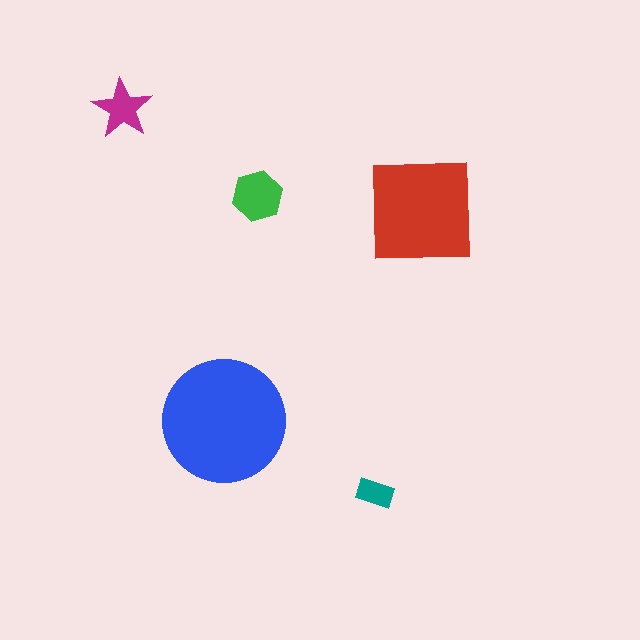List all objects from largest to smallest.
The blue circle, the red square, the green hexagon, the magenta star, the teal rectangle.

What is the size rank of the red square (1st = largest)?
2nd.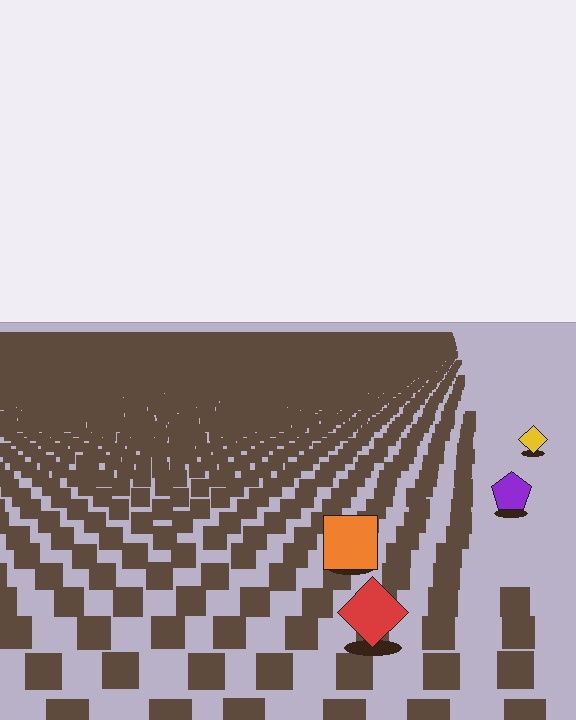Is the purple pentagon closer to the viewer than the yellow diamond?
Yes. The purple pentagon is closer — you can tell from the texture gradient: the ground texture is coarser near it.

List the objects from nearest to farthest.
From nearest to farthest: the red diamond, the orange square, the purple pentagon, the yellow diamond.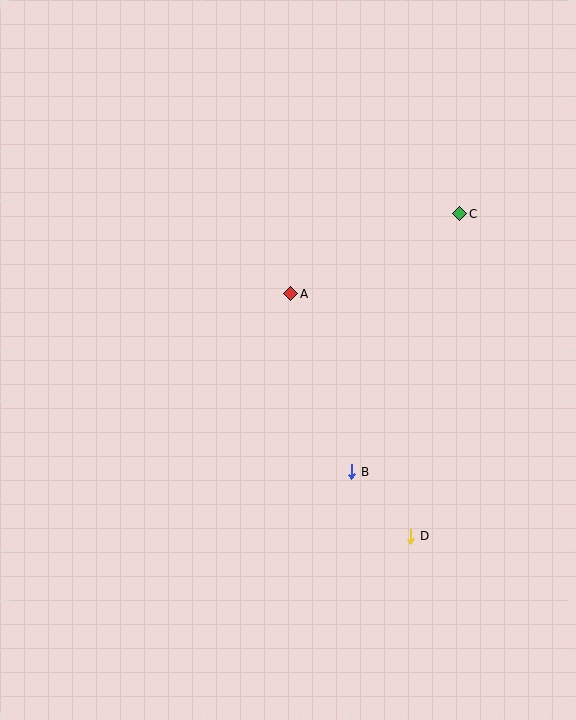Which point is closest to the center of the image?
Point A at (291, 294) is closest to the center.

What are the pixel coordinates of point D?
Point D is at (411, 536).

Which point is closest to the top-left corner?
Point A is closest to the top-left corner.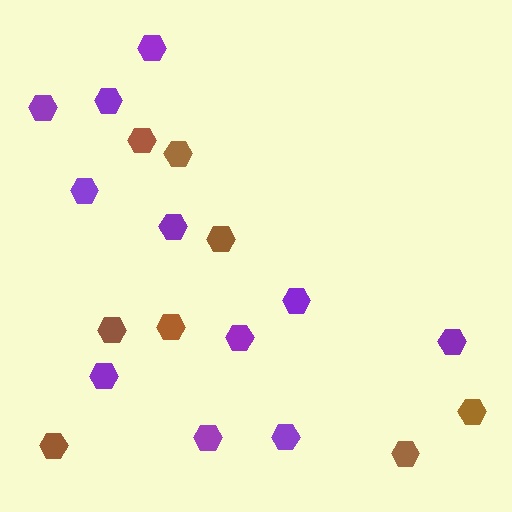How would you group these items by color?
There are 2 groups: one group of purple hexagons (11) and one group of brown hexagons (8).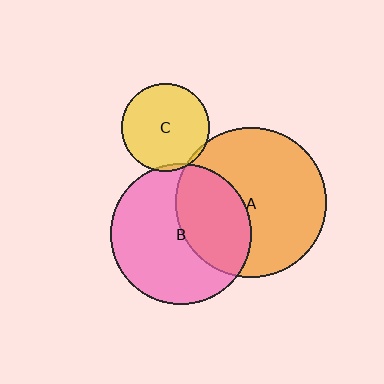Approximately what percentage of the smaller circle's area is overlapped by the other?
Approximately 5%.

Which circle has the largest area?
Circle A (orange).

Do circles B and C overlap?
Yes.